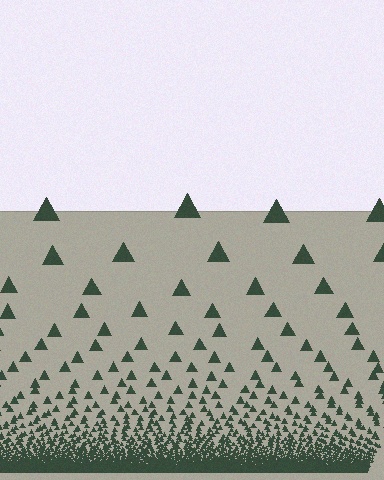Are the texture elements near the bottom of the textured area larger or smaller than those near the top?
Smaller. The gradient is inverted — elements near the bottom are smaller and denser.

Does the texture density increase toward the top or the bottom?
Density increases toward the bottom.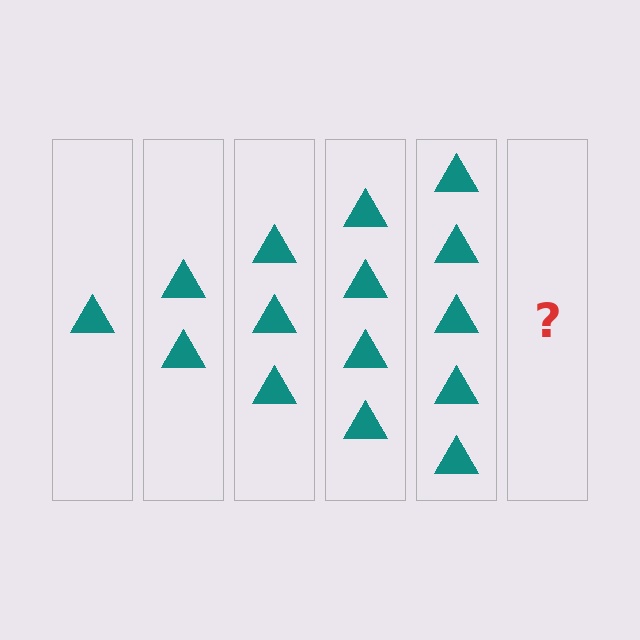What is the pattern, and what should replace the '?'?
The pattern is that each step adds one more triangle. The '?' should be 6 triangles.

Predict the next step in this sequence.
The next step is 6 triangles.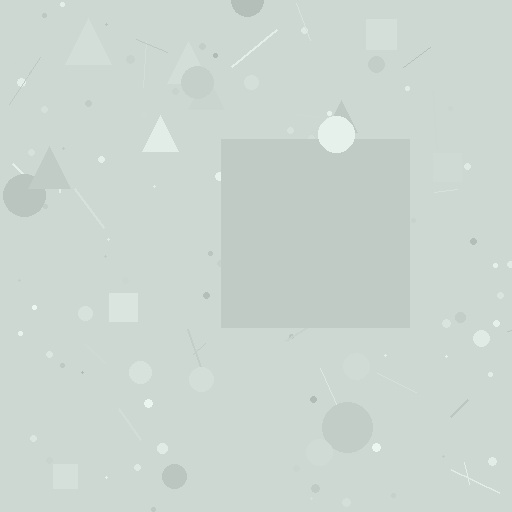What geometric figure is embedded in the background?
A square is embedded in the background.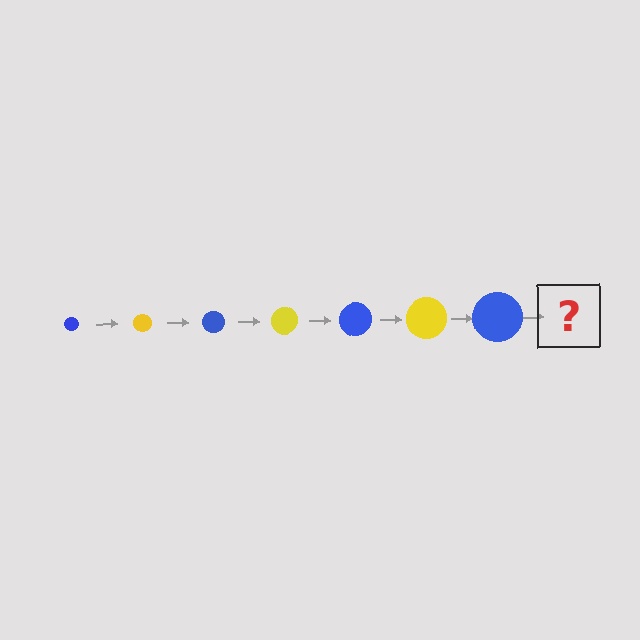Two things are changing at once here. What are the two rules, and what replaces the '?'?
The two rules are that the circle grows larger each step and the color cycles through blue and yellow. The '?' should be a yellow circle, larger than the previous one.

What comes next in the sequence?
The next element should be a yellow circle, larger than the previous one.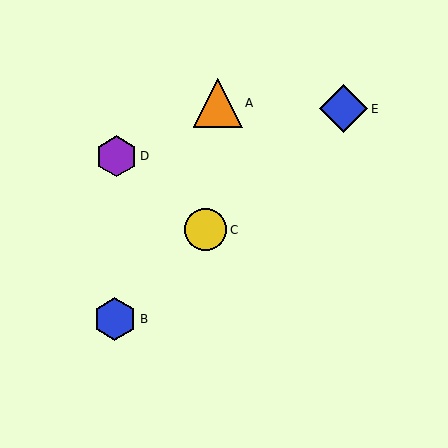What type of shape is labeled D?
Shape D is a purple hexagon.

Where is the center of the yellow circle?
The center of the yellow circle is at (206, 230).